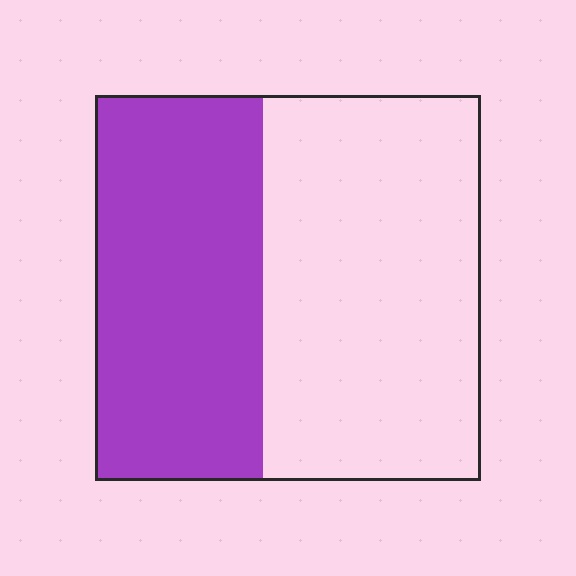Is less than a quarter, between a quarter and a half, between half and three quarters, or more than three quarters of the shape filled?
Between a quarter and a half.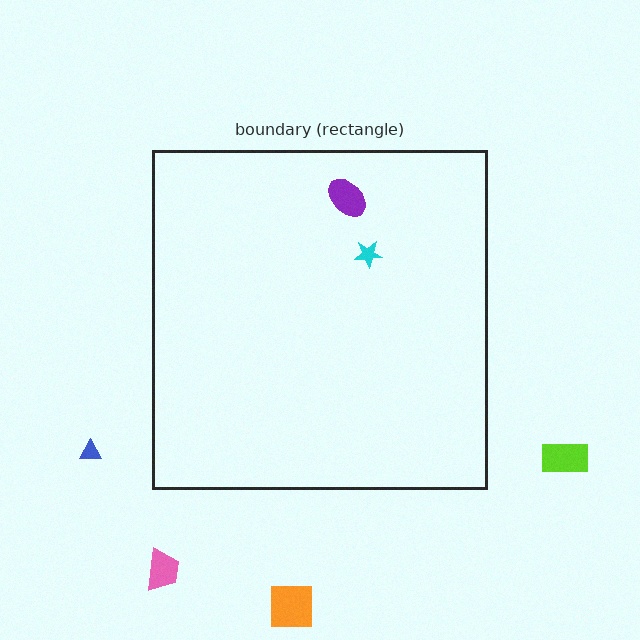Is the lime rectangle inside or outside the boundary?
Outside.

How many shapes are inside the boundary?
2 inside, 4 outside.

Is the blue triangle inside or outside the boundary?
Outside.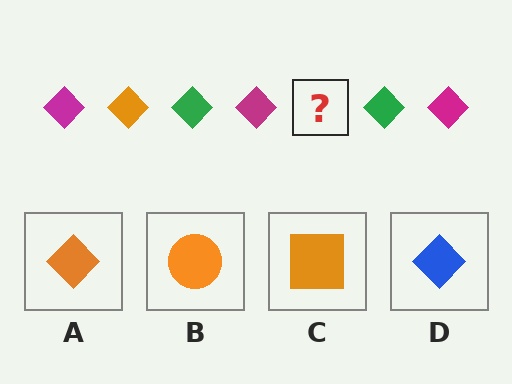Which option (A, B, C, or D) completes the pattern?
A.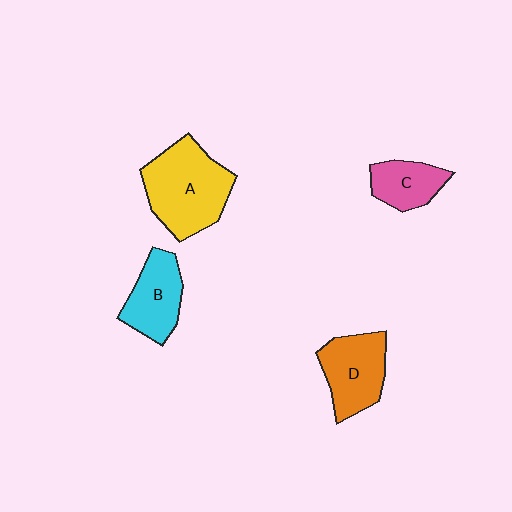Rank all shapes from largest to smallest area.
From largest to smallest: A (yellow), D (orange), B (cyan), C (pink).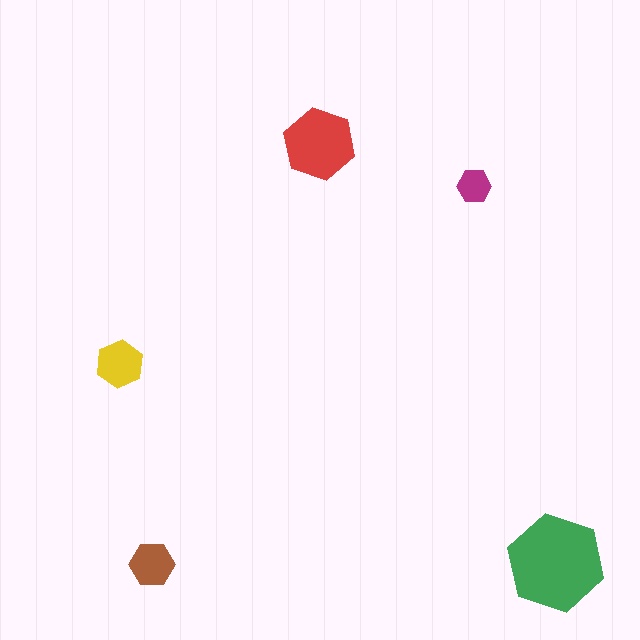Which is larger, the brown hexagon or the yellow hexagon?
The yellow one.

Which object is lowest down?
The brown hexagon is bottommost.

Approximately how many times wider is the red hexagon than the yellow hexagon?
About 1.5 times wider.